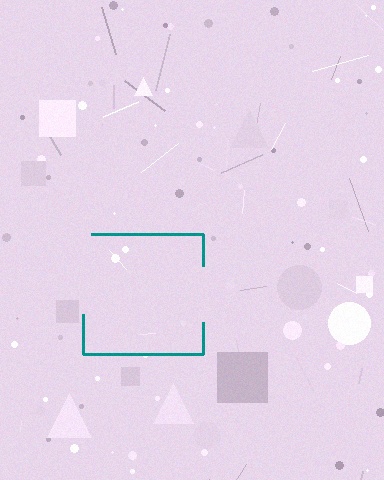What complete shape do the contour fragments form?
The contour fragments form a square.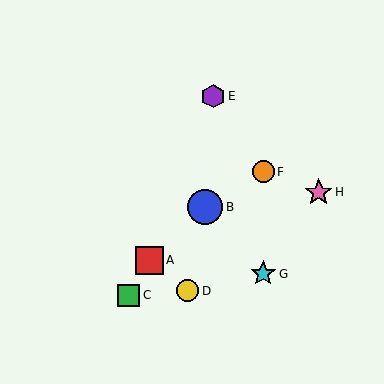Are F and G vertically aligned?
Yes, both are at x≈263.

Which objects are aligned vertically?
Objects F, G are aligned vertically.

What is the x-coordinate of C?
Object C is at x≈128.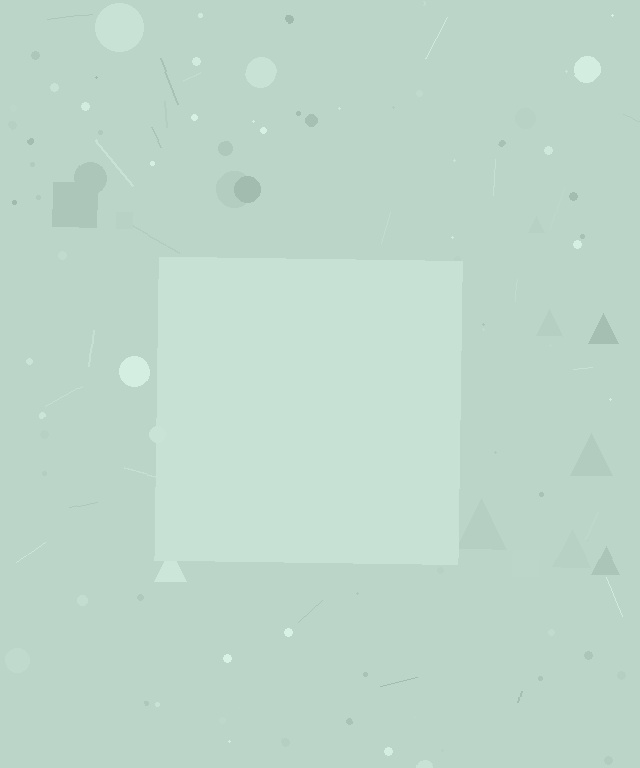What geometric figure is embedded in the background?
A square is embedded in the background.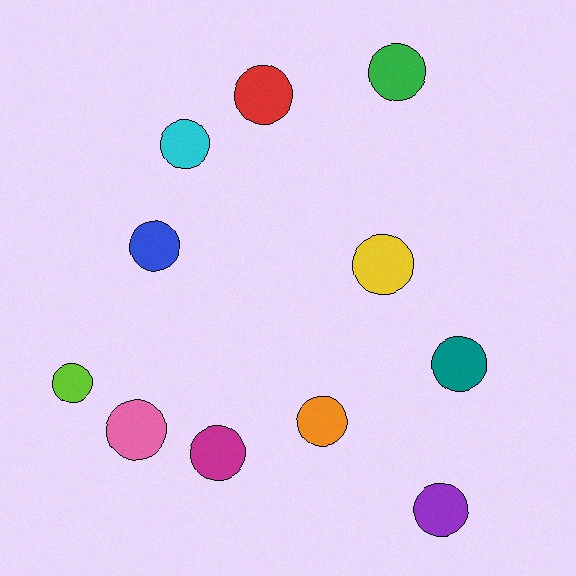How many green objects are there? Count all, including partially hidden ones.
There is 1 green object.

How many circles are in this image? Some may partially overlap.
There are 11 circles.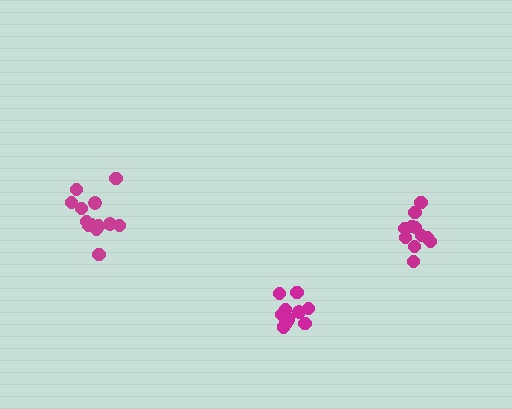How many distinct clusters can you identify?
There are 3 distinct clusters.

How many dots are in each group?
Group 1: 11 dots, Group 2: 13 dots, Group 3: 11 dots (35 total).